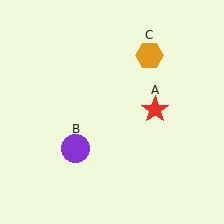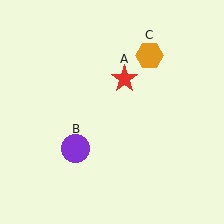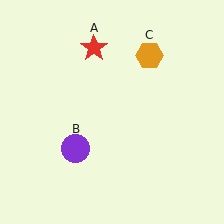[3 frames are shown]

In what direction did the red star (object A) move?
The red star (object A) moved up and to the left.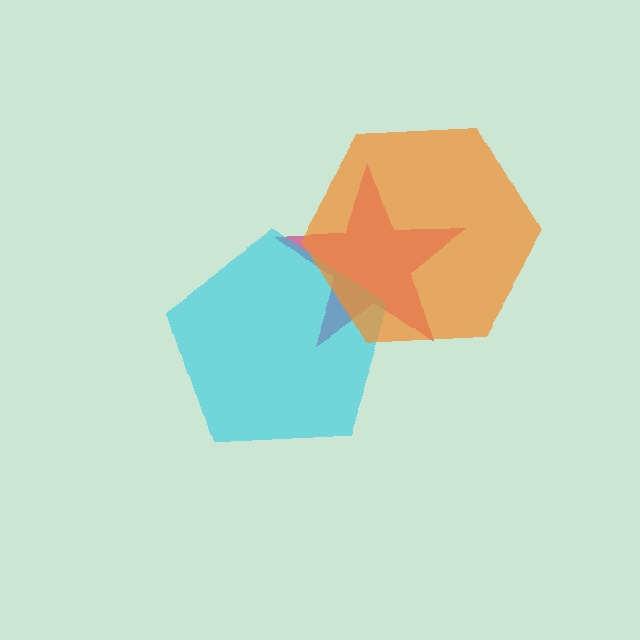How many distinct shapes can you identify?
There are 3 distinct shapes: a magenta star, a cyan pentagon, an orange hexagon.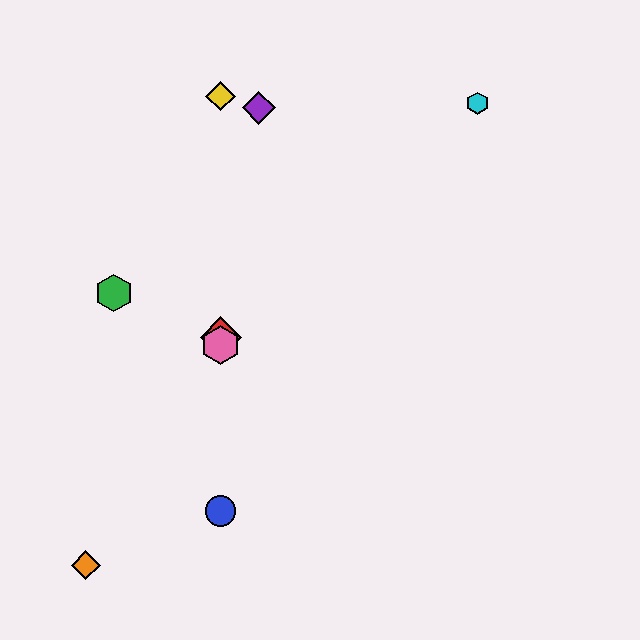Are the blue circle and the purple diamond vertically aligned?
No, the blue circle is at x≈221 and the purple diamond is at x≈259.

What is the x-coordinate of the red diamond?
The red diamond is at x≈221.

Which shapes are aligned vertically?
The red diamond, the blue circle, the yellow diamond, the pink hexagon are aligned vertically.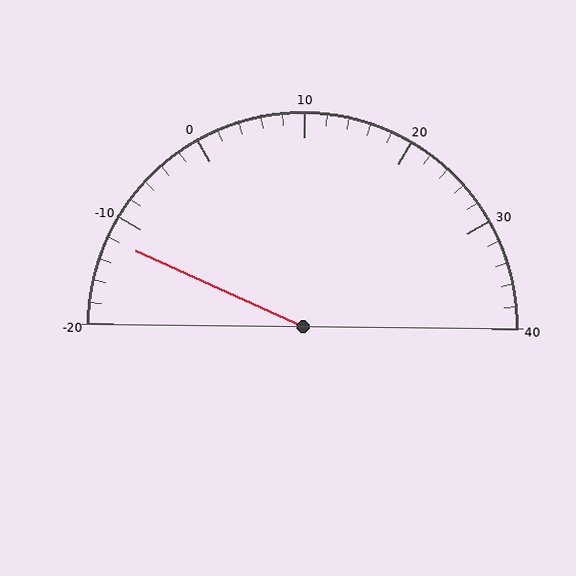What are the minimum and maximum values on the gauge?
The gauge ranges from -20 to 40.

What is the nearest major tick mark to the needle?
The nearest major tick mark is -10.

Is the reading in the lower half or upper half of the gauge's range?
The reading is in the lower half of the range (-20 to 40).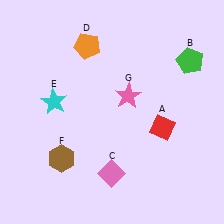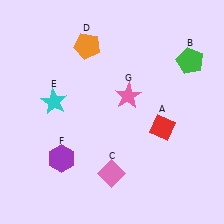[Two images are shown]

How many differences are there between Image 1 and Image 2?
There is 1 difference between the two images.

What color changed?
The hexagon (F) changed from brown in Image 1 to purple in Image 2.